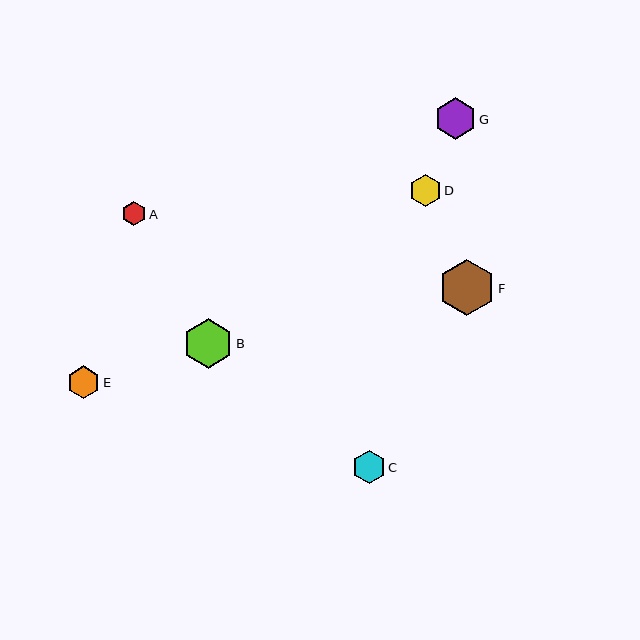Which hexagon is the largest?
Hexagon F is the largest with a size of approximately 56 pixels.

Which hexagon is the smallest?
Hexagon A is the smallest with a size of approximately 25 pixels.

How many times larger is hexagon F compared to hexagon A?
Hexagon F is approximately 2.3 times the size of hexagon A.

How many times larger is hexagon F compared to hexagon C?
Hexagon F is approximately 1.7 times the size of hexagon C.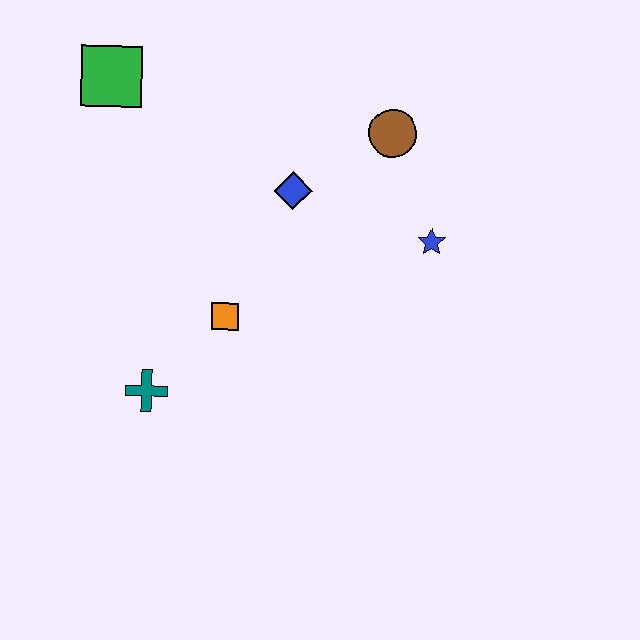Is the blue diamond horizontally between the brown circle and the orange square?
Yes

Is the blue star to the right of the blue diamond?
Yes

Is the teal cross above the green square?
No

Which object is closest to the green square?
The blue diamond is closest to the green square.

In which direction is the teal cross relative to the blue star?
The teal cross is to the left of the blue star.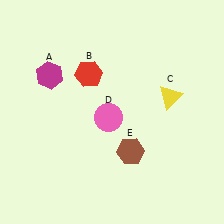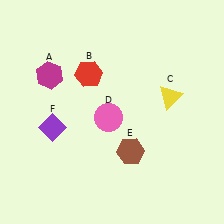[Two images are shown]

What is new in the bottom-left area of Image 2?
A purple diamond (F) was added in the bottom-left area of Image 2.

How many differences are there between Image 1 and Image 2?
There is 1 difference between the two images.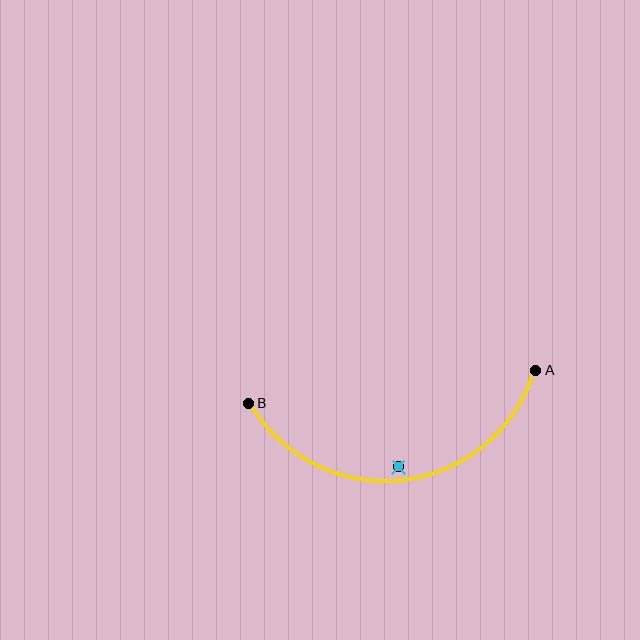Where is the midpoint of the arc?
The arc midpoint is the point on the curve farthest from the straight line joining A and B. It sits below that line.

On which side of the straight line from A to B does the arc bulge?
The arc bulges below the straight line connecting A and B.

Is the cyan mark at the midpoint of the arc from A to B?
No — the cyan mark does not lie on the arc at all. It sits slightly inside the curve.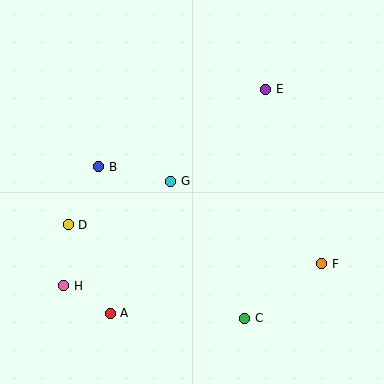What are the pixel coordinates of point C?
Point C is at (245, 318).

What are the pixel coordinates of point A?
Point A is at (110, 313).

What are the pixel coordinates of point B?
Point B is at (99, 167).